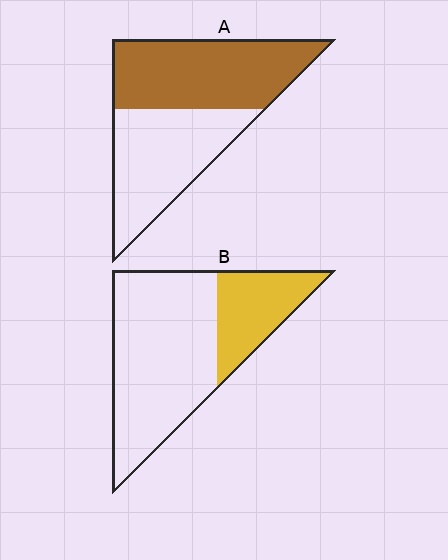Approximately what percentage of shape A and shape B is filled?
A is approximately 55% and B is approximately 30%.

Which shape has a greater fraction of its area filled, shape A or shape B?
Shape A.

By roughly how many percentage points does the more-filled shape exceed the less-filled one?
By roughly 25 percentage points (A over B).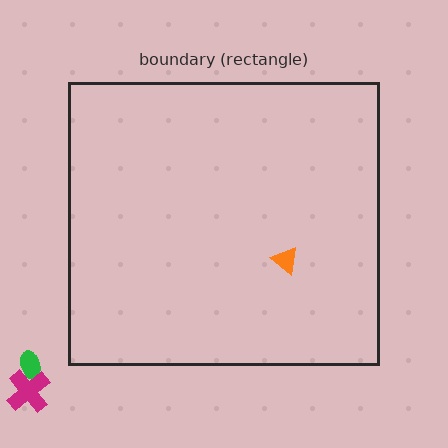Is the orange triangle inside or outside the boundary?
Inside.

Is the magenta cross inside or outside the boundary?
Outside.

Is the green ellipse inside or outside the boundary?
Outside.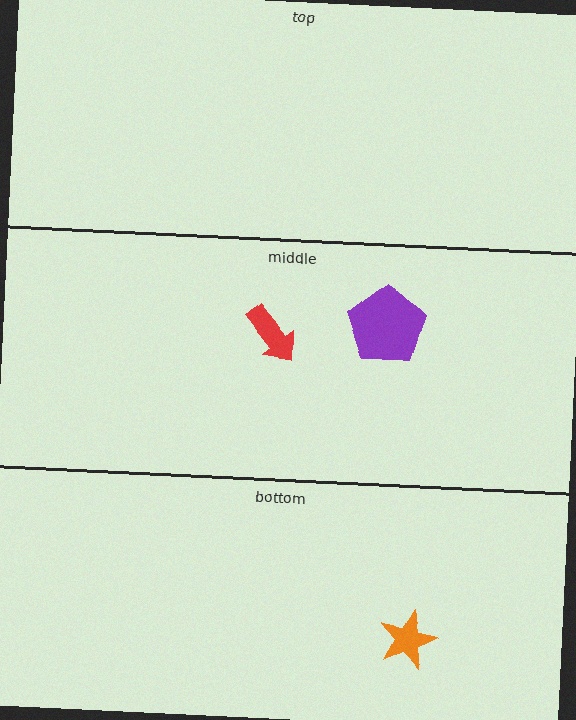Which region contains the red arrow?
The middle region.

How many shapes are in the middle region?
2.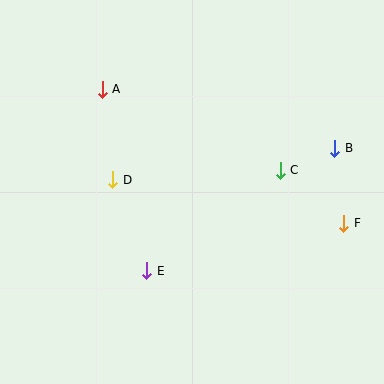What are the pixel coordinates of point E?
Point E is at (147, 271).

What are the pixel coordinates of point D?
Point D is at (113, 180).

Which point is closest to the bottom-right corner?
Point F is closest to the bottom-right corner.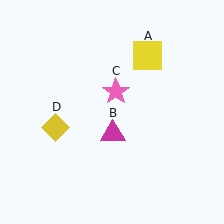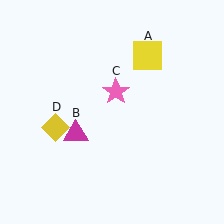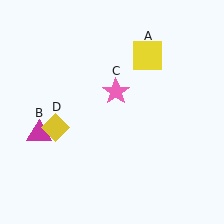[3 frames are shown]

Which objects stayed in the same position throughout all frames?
Yellow square (object A) and pink star (object C) and yellow diamond (object D) remained stationary.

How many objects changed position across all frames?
1 object changed position: magenta triangle (object B).